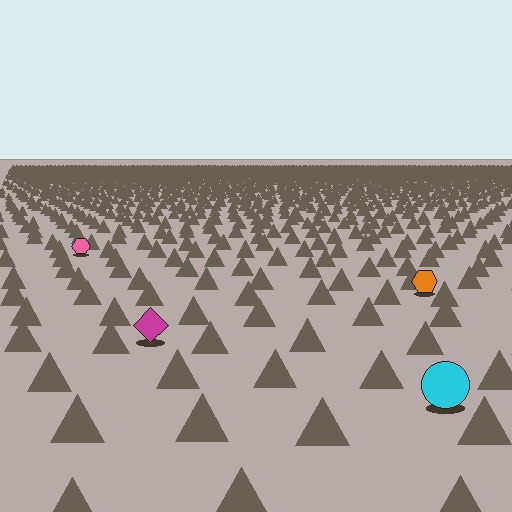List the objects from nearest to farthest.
From nearest to farthest: the cyan circle, the magenta diamond, the orange hexagon, the pink hexagon.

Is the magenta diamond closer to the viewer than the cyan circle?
No. The cyan circle is closer — you can tell from the texture gradient: the ground texture is coarser near it.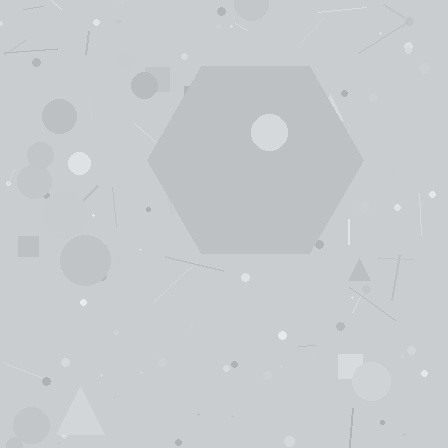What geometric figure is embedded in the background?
A hexagon is embedded in the background.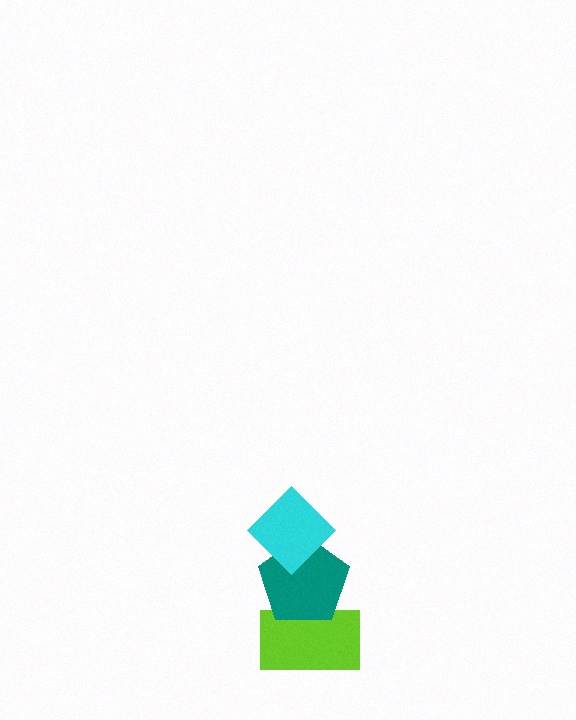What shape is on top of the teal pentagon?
The cyan diamond is on top of the teal pentagon.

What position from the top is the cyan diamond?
The cyan diamond is 1st from the top.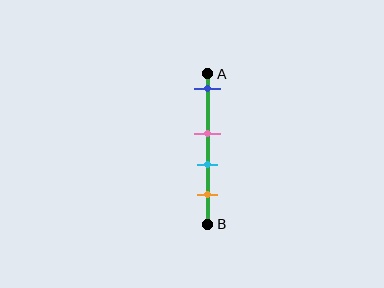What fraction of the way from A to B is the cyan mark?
The cyan mark is approximately 60% (0.6) of the way from A to B.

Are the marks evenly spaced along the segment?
No, the marks are not evenly spaced.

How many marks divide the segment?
There are 4 marks dividing the segment.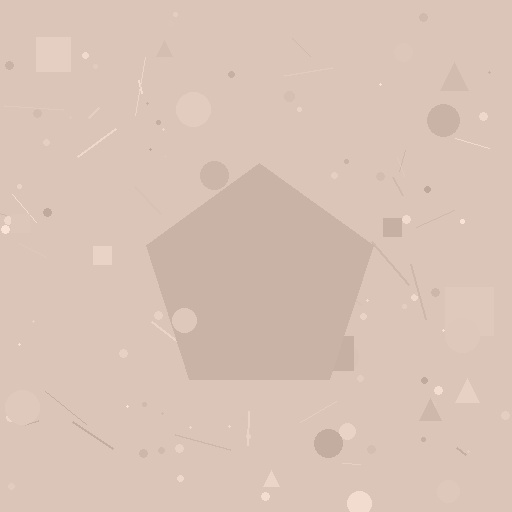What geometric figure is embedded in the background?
A pentagon is embedded in the background.